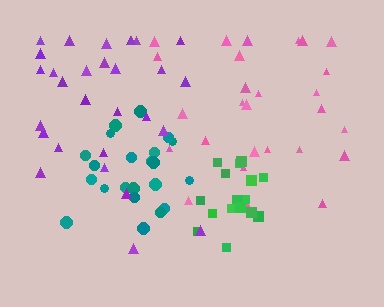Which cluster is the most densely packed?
Green.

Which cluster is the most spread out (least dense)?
Purple.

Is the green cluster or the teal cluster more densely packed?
Green.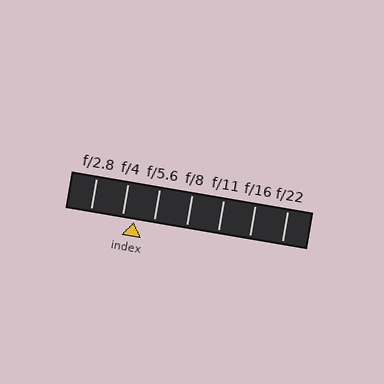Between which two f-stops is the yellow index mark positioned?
The index mark is between f/4 and f/5.6.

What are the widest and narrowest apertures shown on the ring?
The widest aperture shown is f/2.8 and the narrowest is f/22.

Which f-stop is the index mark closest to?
The index mark is closest to f/4.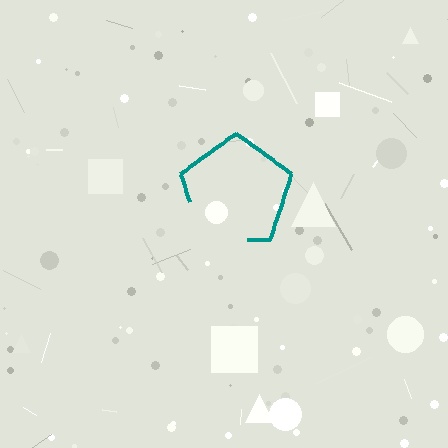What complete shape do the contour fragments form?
The contour fragments form a pentagon.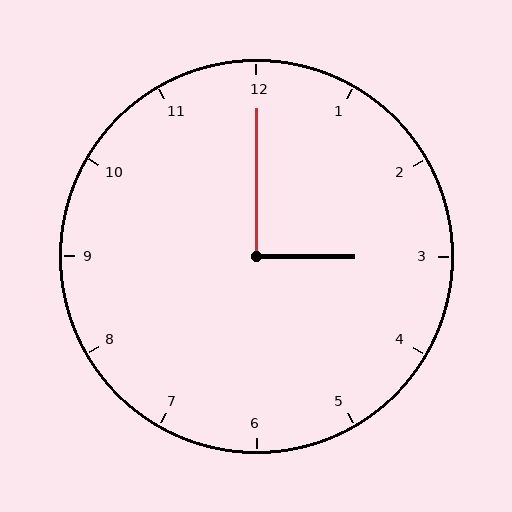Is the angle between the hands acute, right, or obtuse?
It is right.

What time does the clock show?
3:00.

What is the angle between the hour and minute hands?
Approximately 90 degrees.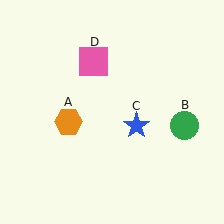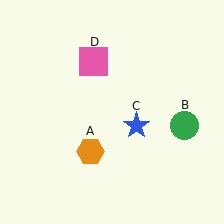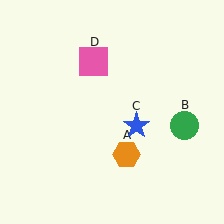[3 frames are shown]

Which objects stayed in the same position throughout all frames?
Green circle (object B) and blue star (object C) and pink square (object D) remained stationary.